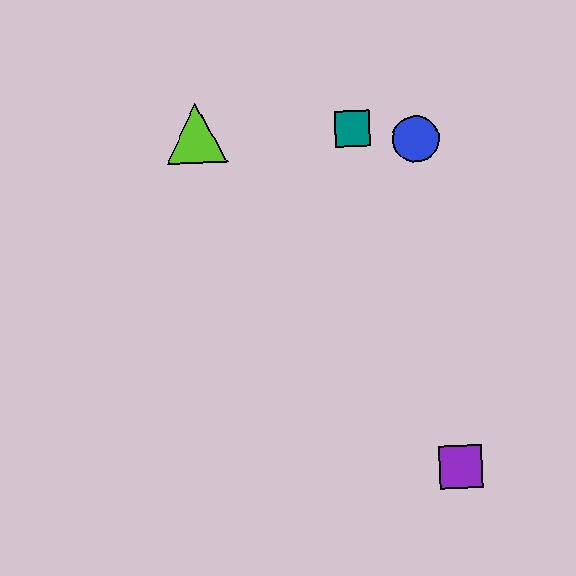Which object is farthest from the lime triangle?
The purple square is farthest from the lime triangle.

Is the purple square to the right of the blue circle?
Yes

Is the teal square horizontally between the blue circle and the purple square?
No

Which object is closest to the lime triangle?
The teal square is closest to the lime triangle.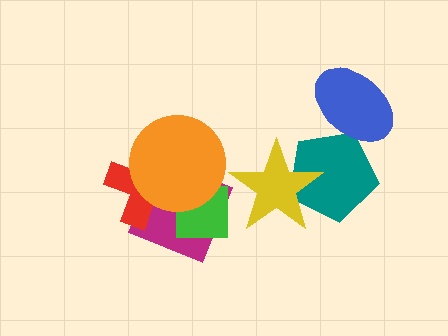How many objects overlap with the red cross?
2 objects overlap with the red cross.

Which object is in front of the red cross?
The orange circle is in front of the red cross.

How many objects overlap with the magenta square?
3 objects overlap with the magenta square.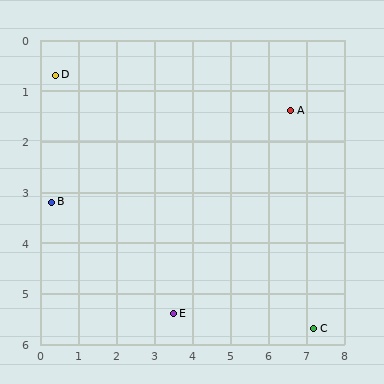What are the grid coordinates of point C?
Point C is at approximately (7.2, 5.7).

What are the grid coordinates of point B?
Point B is at approximately (0.3, 3.2).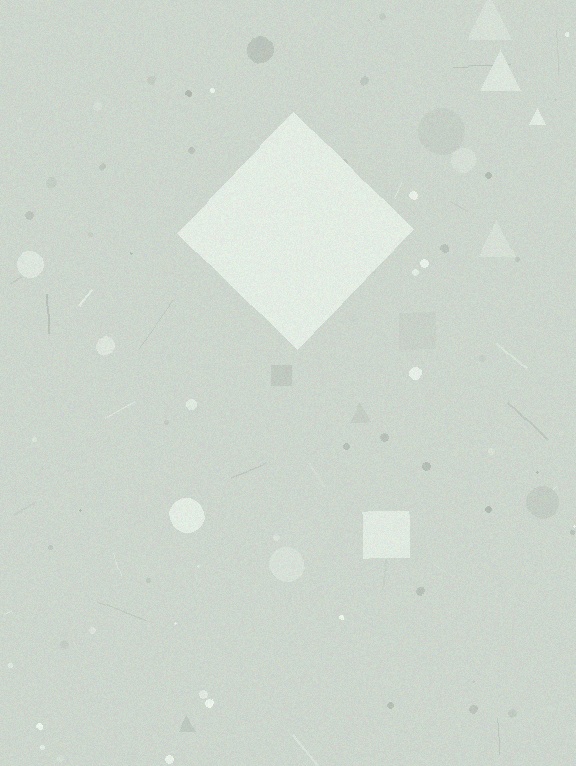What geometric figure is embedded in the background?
A diamond is embedded in the background.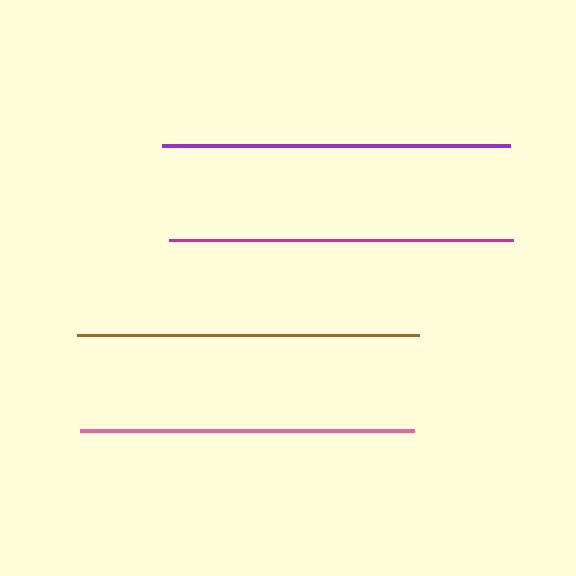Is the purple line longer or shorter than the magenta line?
The purple line is longer than the magenta line.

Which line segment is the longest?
The purple line is the longest at approximately 347 pixels.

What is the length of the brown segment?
The brown segment is approximately 342 pixels long.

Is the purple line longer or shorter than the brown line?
The purple line is longer than the brown line.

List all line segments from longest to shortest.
From longest to shortest: purple, magenta, brown, pink.